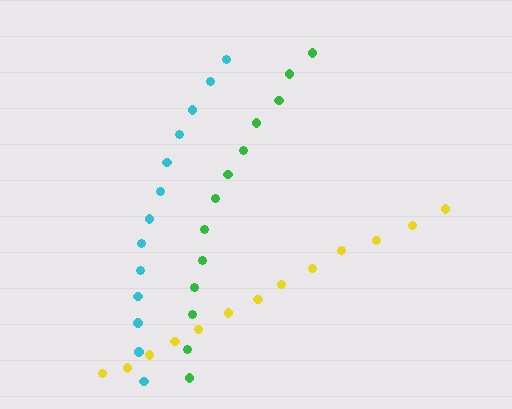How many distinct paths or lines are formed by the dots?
There are 3 distinct paths.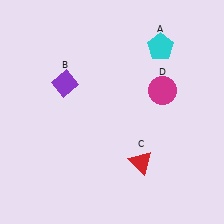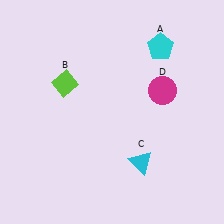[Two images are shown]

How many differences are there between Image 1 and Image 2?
There are 2 differences between the two images.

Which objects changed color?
B changed from purple to lime. C changed from red to cyan.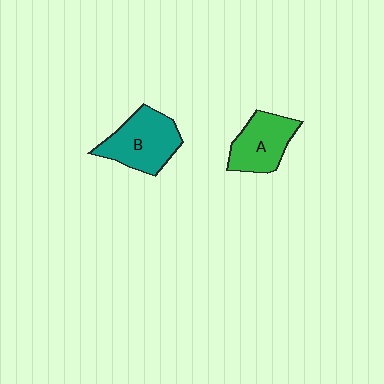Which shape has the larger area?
Shape B (teal).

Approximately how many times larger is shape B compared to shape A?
Approximately 1.2 times.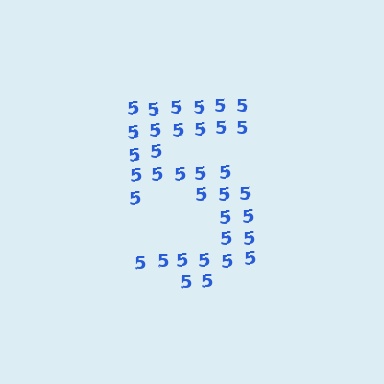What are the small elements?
The small elements are digit 5's.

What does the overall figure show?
The overall figure shows the digit 5.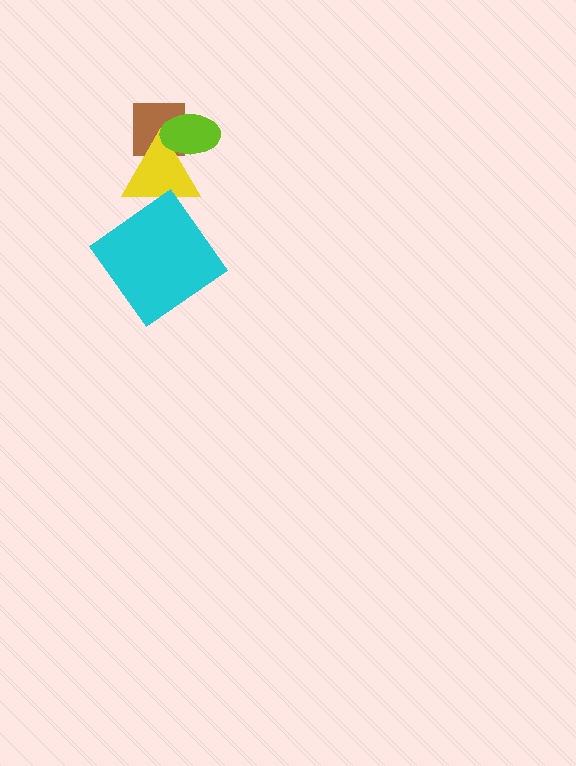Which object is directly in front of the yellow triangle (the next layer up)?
The cyan diamond is directly in front of the yellow triangle.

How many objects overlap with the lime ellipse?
2 objects overlap with the lime ellipse.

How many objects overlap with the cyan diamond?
1 object overlaps with the cyan diamond.